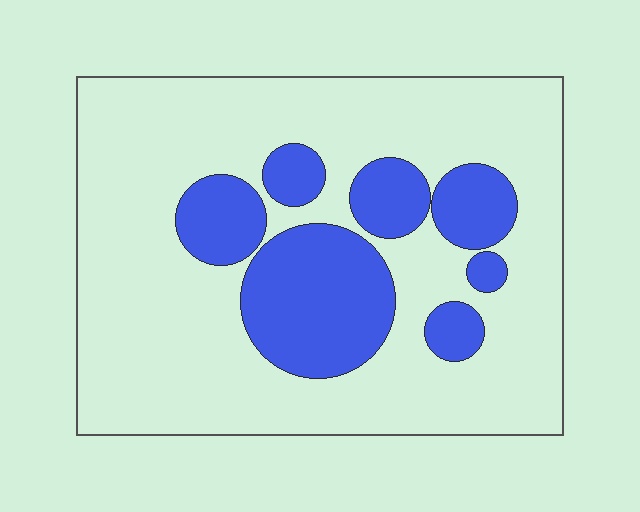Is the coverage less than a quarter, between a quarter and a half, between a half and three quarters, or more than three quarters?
Between a quarter and a half.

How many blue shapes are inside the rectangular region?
7.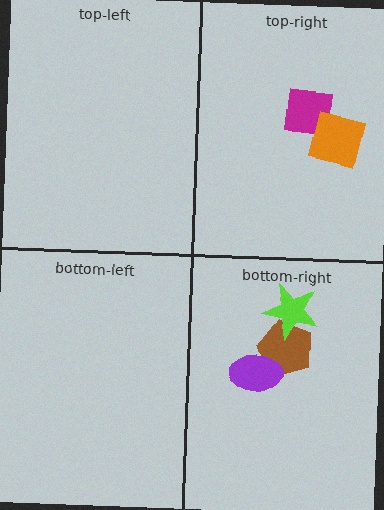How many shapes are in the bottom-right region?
3.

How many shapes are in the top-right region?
2.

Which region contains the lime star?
The bottom-right region.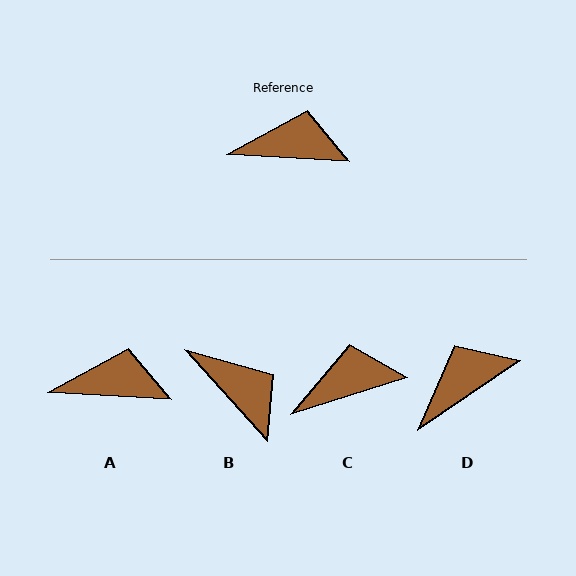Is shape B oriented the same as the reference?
No, it is off by about 45 degrees.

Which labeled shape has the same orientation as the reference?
A.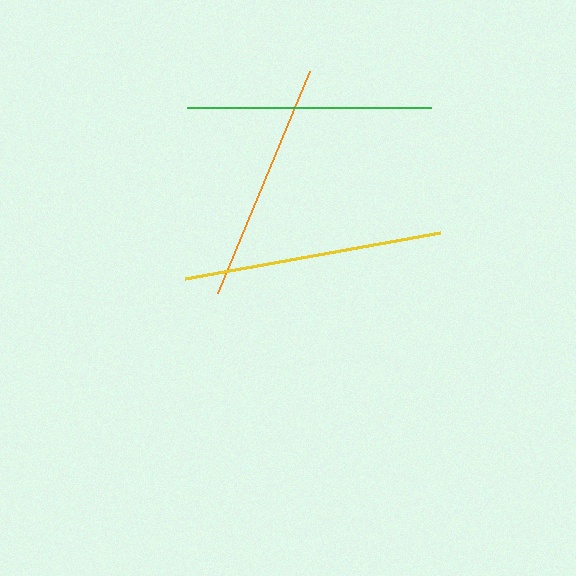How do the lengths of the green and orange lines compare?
The green and orange lines are approximately the same length.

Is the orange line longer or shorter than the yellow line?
The yellow line is longer than the orange line.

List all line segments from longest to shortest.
From longest to shortest: yellow, green, orange.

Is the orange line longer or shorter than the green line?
The green line is longer than the orange line.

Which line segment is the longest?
The yellow line is the longest at approximately 259 pixels.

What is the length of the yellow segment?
The yellow segment is approximately 259 pixels long.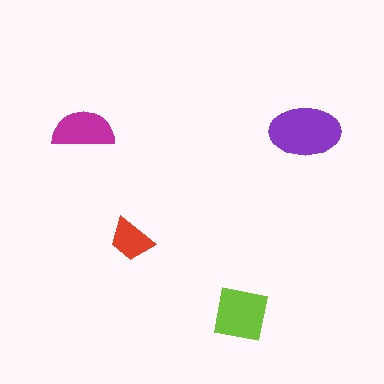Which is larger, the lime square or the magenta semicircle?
The lime square.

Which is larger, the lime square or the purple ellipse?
The purple ellipse.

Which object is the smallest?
The red trapezoid.